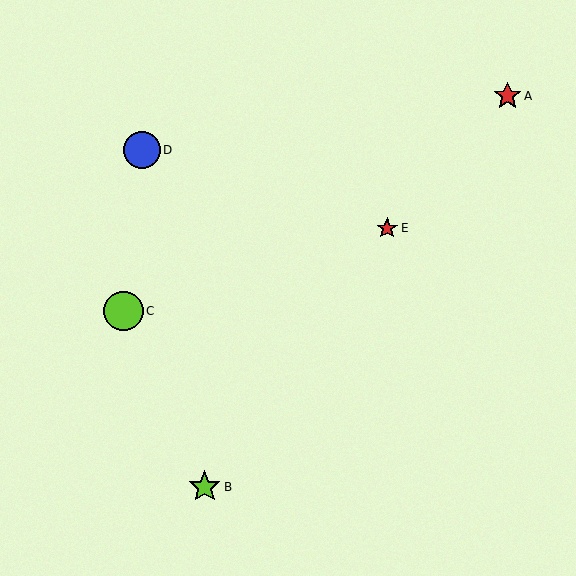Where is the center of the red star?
The center of the red star is at (507, 96).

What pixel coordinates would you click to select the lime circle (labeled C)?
Click at (124, 311) to select the lime circle C.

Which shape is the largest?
The lime circle (labeled C) is the largest.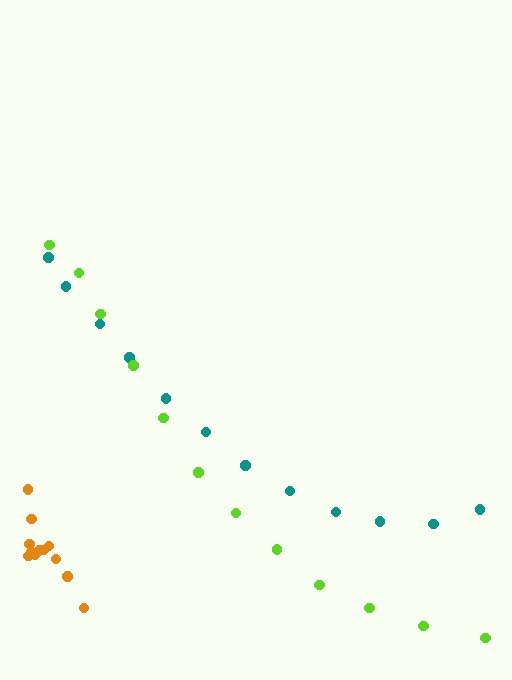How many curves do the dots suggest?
There are 3 distinct paths.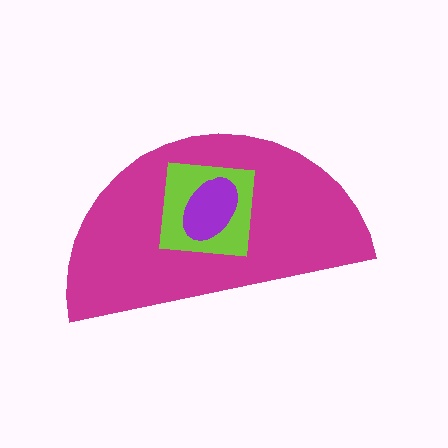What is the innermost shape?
The purple ellipse.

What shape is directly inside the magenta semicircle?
The lime square.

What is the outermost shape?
The magenta semicircle.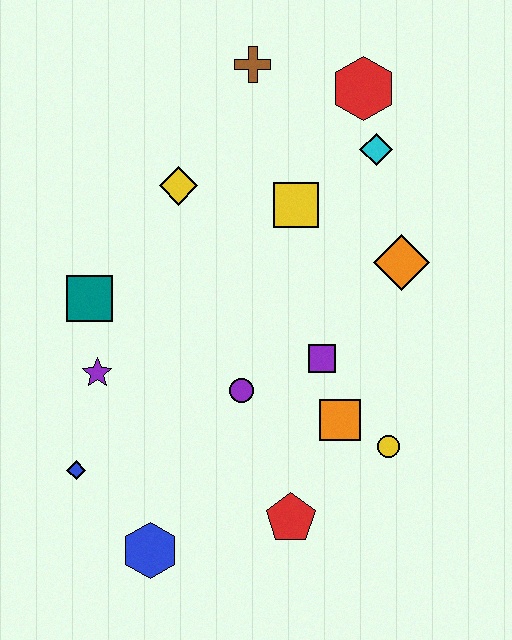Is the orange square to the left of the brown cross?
No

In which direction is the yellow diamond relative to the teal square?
The yellow diamond is above the teal square.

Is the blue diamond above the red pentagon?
Yes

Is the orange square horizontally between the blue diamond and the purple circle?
No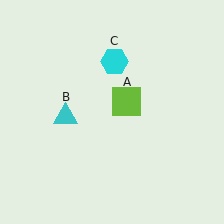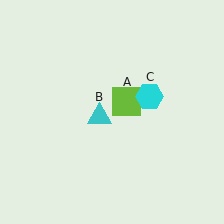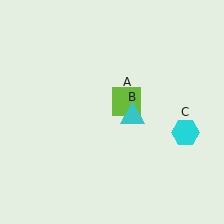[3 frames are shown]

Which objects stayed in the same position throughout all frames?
Lime square (object A) remained stationary.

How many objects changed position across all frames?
2 objects changed position: cyan triangle (object B), cyan hexagon (object C).